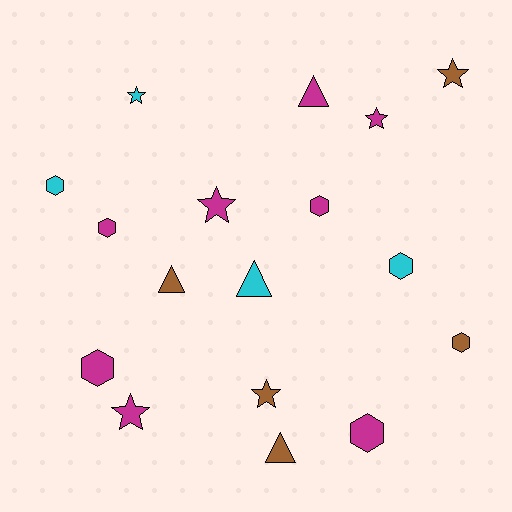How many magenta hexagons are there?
There are 4 magenta hexagons.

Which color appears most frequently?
Magenta, with 8 objects.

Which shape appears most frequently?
Hexagon, with 7 objects.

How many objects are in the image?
There are 17 objects.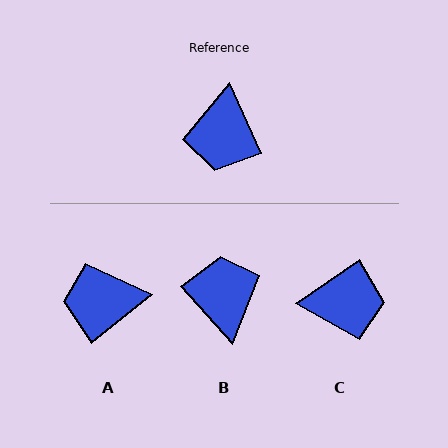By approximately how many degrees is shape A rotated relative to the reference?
Approximately 76 degrees clockwise.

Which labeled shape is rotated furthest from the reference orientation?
B, about 163 degrees away.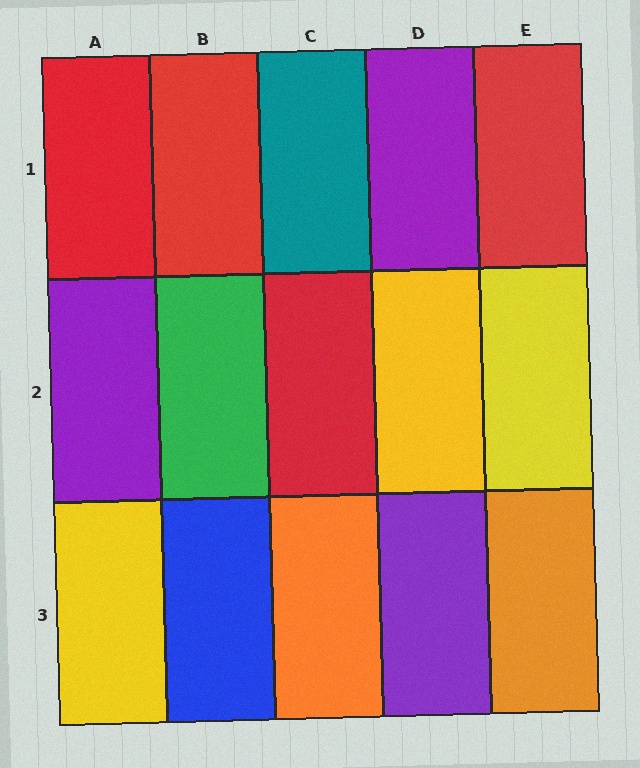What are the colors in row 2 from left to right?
Purple, green, red, yellow, yellow.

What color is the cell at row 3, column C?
Orange.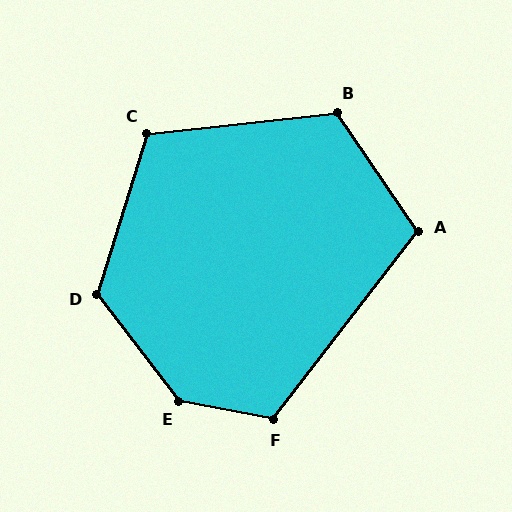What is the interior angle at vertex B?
Approximately 118 degrees (obtuse).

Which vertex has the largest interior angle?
E, at approximately 139 degrees.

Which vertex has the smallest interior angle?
A, at approximately 108 degrees.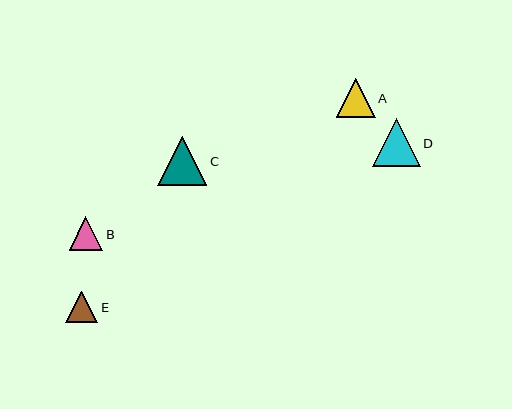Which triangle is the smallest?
Triangle E is the smallest with a size of approximately 32 pixels.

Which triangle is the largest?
Triangle C is the largest with a size of approximately 49 pixels.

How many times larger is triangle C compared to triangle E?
Triangle C is approximately 1.5 times the size of triangle E.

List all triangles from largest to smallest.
From largest to smallest: C, D, A, B, E.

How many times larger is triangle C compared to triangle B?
Triangle C is approximately 1.4 times the size of triangle B.